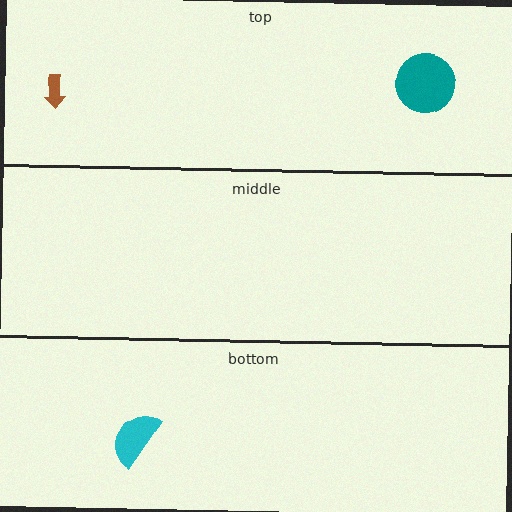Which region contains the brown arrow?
The top region.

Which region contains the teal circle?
The top region.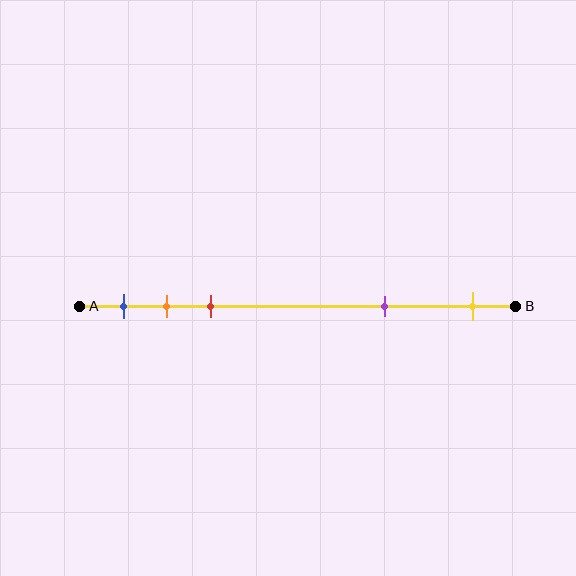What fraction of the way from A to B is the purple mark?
The purple mark is approximately 70% (0.7) of the way from A to B.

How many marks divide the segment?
There are 5 marks dividing the segment.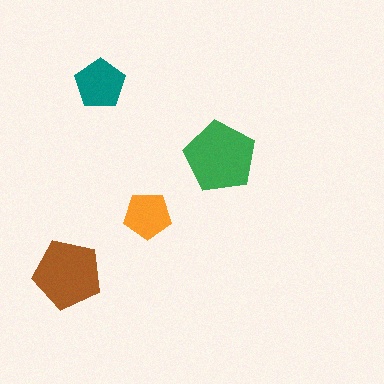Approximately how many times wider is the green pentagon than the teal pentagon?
About 1.5 times wider.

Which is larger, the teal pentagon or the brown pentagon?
The brown one.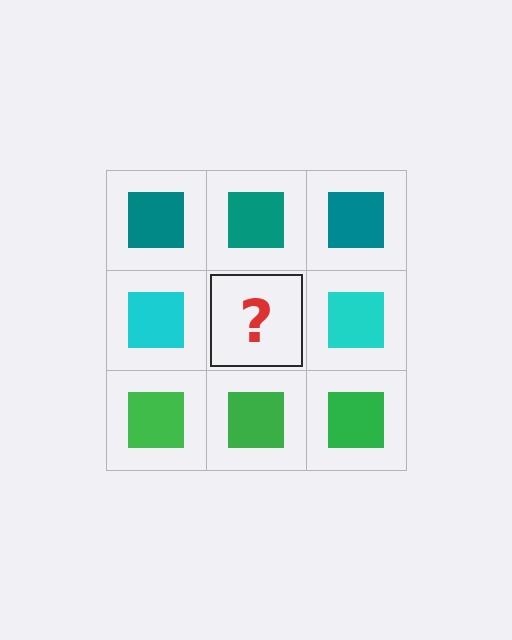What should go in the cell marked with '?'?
The missing cell should contain a cyan square.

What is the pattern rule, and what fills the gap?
The rule is that each row has a consistent color. The gap should be filled with a cyan square.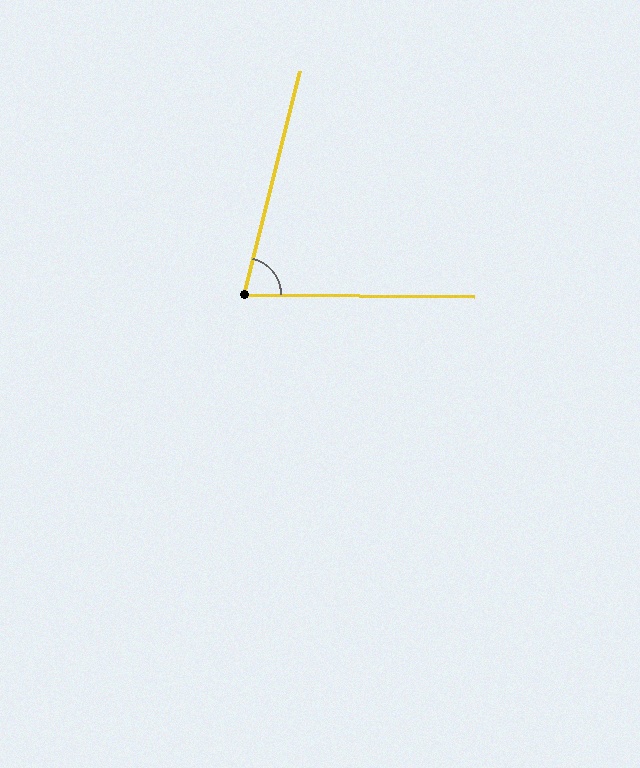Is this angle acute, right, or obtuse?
It is acute.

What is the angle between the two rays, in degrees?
Approximately 77 degrees.